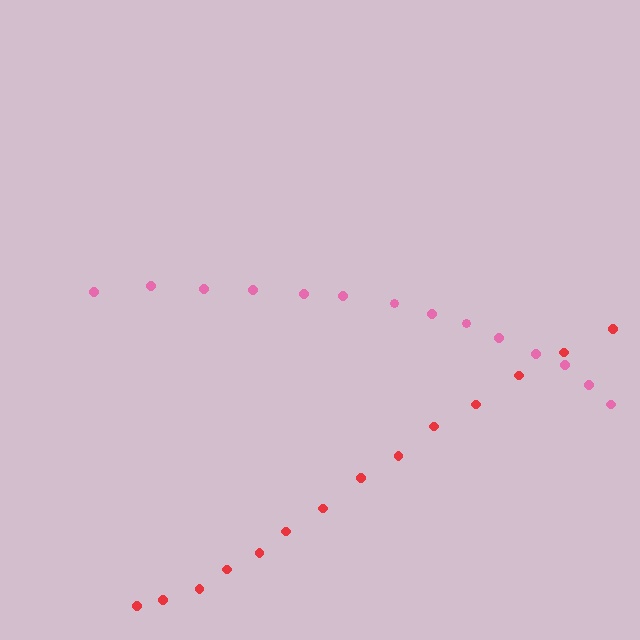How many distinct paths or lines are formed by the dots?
There are 2 distinct paths.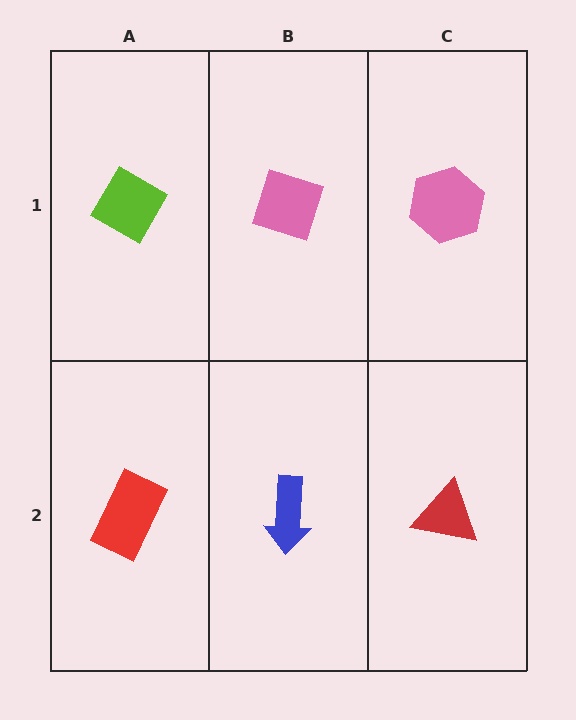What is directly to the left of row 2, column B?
A red rectangle.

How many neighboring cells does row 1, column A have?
2.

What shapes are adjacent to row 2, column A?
A lime diamond (row 1, column A), a blue arrow (row 2, column B).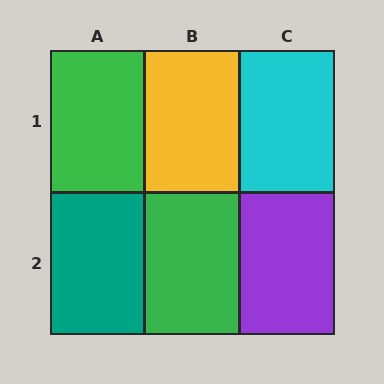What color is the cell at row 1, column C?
Cyan.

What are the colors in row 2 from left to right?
Teal, green, purple.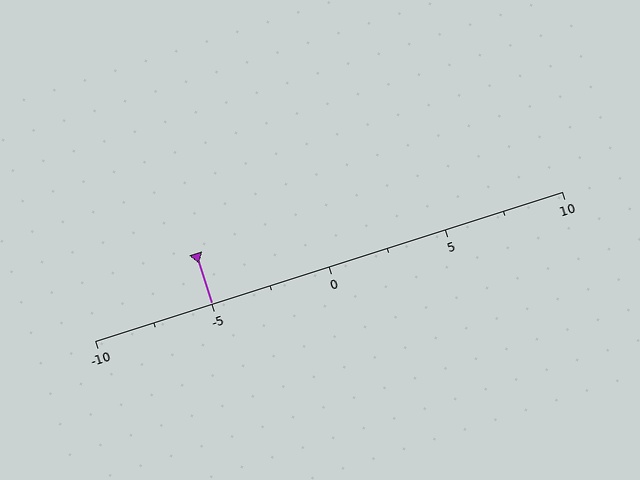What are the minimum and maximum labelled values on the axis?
The axis runs from -10 to 10.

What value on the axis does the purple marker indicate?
The marker indicates approximately -5.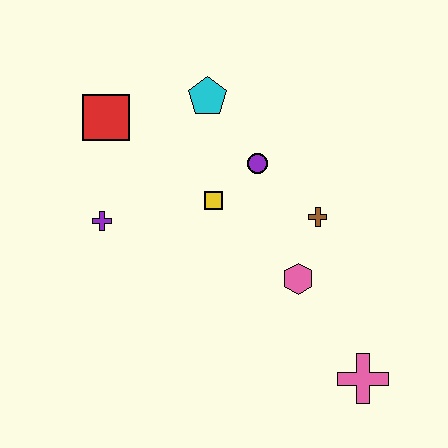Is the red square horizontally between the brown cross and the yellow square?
No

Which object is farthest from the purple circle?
The pink cross is farthest from the purple circle.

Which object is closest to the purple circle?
The yellow square is closest to the purple circle.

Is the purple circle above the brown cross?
Yes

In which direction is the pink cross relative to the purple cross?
The pink cross is to the right of the purple cross.